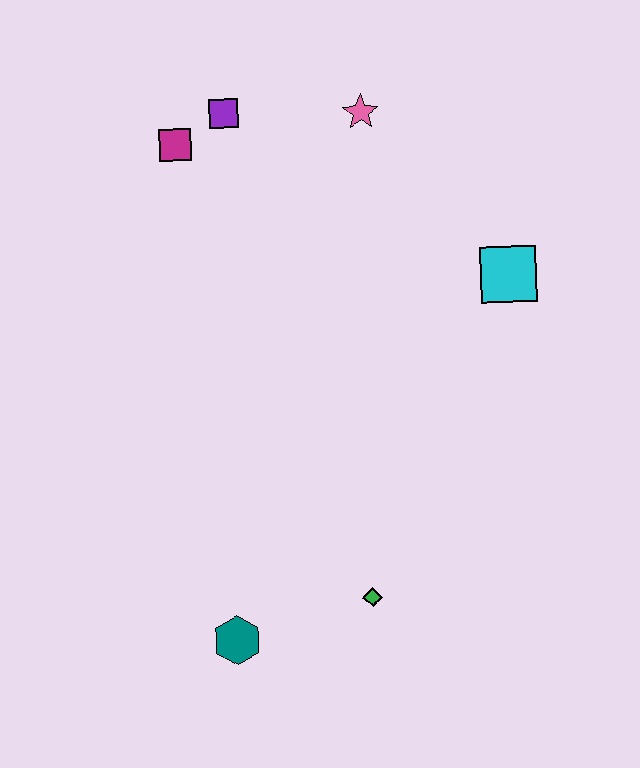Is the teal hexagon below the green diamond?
Yes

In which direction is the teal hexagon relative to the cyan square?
The teal hexagon is below the cyan square.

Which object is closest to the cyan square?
The pink star is closest to the cyan square.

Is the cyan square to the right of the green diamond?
Yes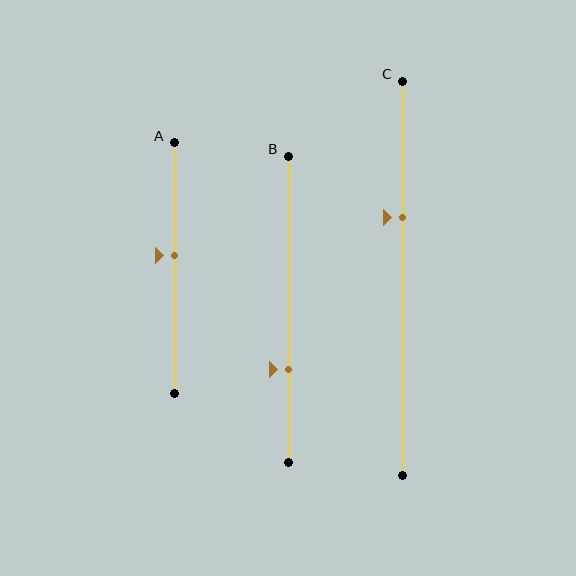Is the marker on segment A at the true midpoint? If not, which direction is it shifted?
No, the marker on segment A is shifted upward by about 5% of the segment length.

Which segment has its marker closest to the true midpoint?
Segment A has its marker closest to the true midpoint.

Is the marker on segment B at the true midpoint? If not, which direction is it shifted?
No, the marker on segment B is shifted downward by about 20% of the segment length.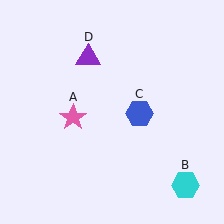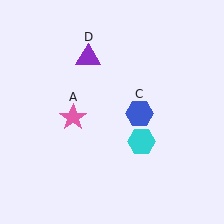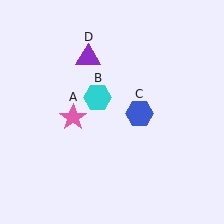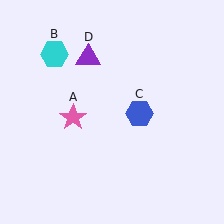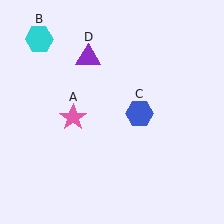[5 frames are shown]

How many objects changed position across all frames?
1 object changed position: cyan hexagon (object B).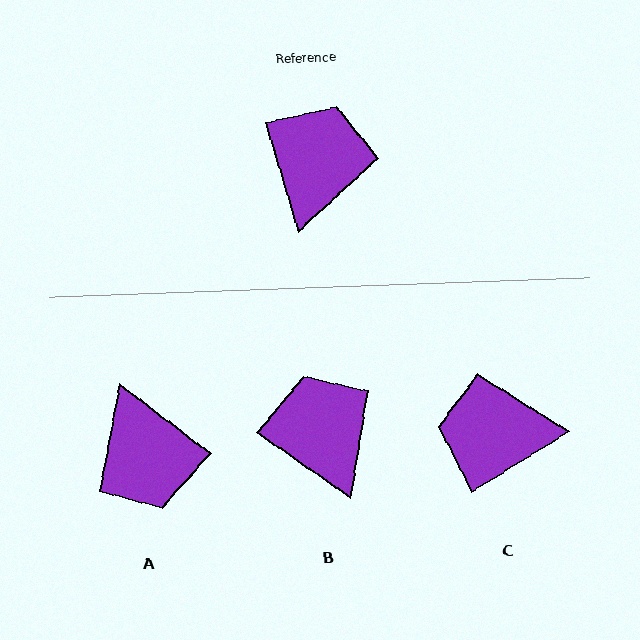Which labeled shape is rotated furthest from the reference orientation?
A, about 144 degrees away.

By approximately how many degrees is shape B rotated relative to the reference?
Approximately 38 degrees counter-clockwise.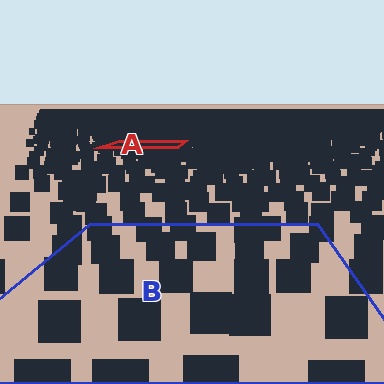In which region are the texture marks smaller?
The texture marks are smaller in region A, because it is farther away.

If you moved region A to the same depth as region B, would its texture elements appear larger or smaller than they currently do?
They would appear larger. At a closer depth, the same texture elements are projected at a bigger on-screen size.